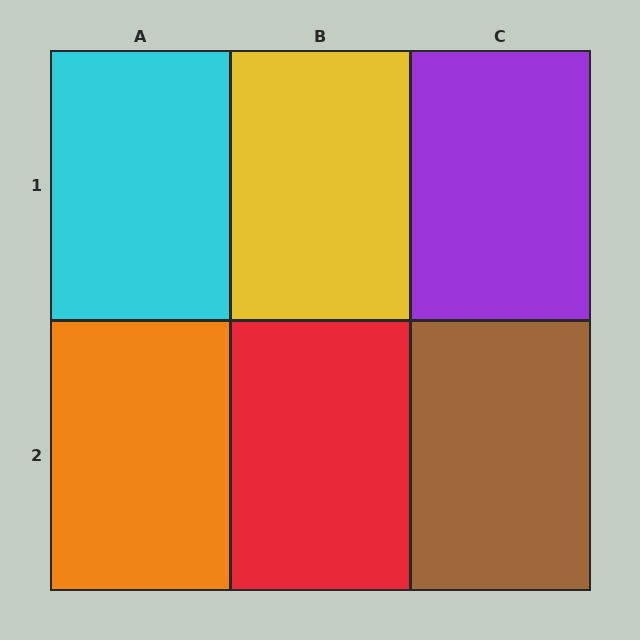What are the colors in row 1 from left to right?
Cyan, yellow, purple.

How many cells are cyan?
1 cell is cyan.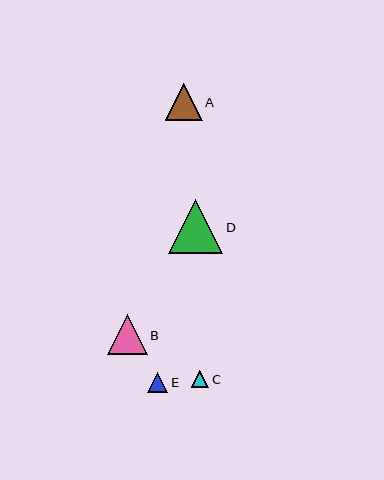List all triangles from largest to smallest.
From largest to smallest: D, B, A, E, C.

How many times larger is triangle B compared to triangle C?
Triangle B is approximately 2.3 times the size of triangle C.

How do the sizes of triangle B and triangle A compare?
Triangle B and triangle A are approximately the same size.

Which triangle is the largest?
Triangle D is the largest with a size of approximately 54 pixels.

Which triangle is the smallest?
Triangle C is the smallest with a size of approximately 17 pixels.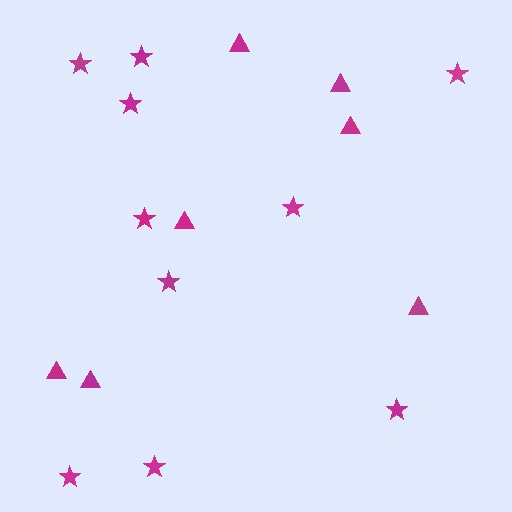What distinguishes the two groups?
There are 2 groups: one group of stars (10) and one group of triangles (7).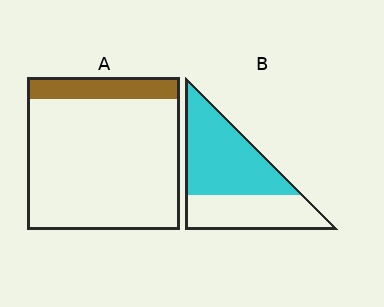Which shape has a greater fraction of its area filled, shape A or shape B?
Shape B.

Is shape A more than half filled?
No.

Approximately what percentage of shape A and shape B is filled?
A is approximately 15% and B is approximately 60%.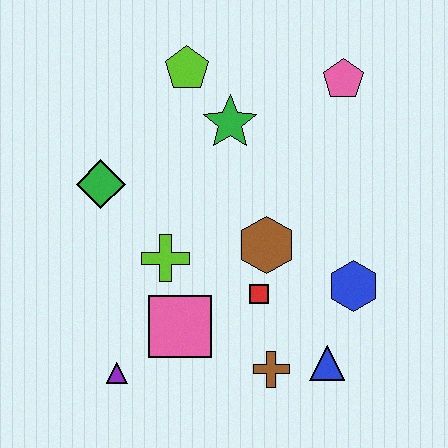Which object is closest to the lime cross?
The pink square is closest to the lime cross.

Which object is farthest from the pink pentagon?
The purple triangle is farthest from the pink pentagon.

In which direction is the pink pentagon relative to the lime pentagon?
The pink pentagon is to the right of the lime pentagon.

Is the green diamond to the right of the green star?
No